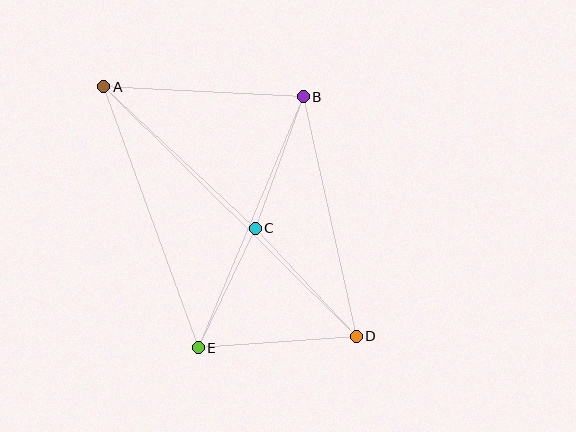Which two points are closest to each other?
Points C and E are closest to each other.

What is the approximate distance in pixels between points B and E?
The distance between B and E is approximately 272 pixels.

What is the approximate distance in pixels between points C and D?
The distance between C and D is approximately 148 pixels.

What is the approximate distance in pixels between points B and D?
The distance between B and D is approximately 245 pixels.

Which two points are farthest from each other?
Points A and D are farthest from each other.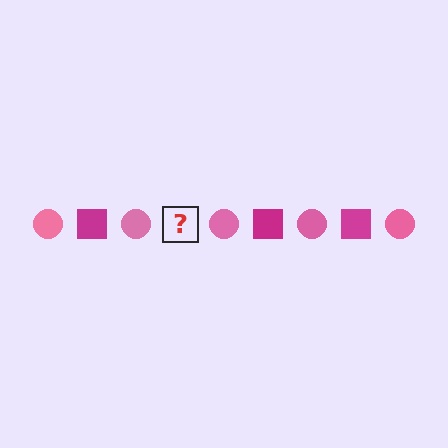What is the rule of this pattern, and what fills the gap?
The rule is that the pattern alternates between pink circle and magenta square. The gap should be filled with a magenta square.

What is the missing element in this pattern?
The missing element is a magenta square.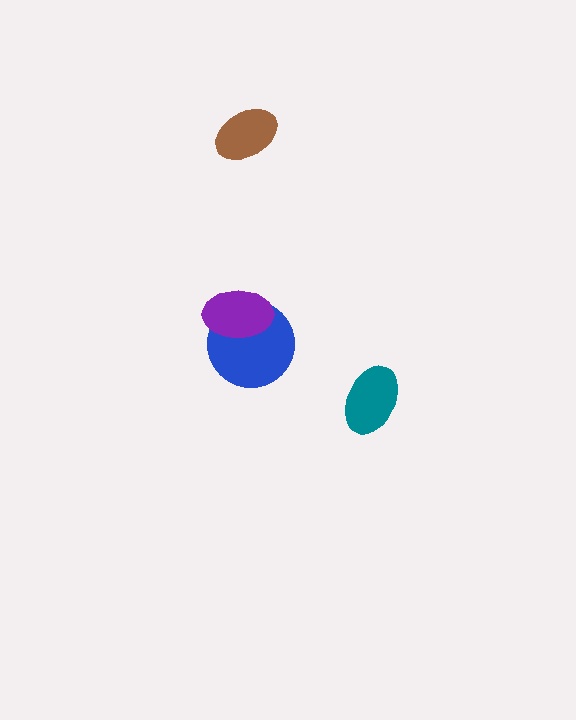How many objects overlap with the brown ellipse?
0 objects overlap with the brown ellipse.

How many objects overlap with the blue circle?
1 object overlaps with the blue circle.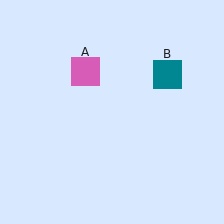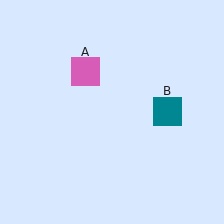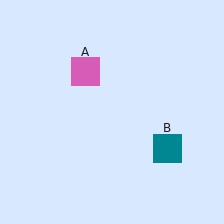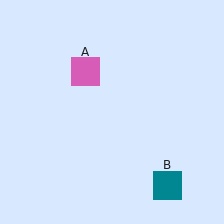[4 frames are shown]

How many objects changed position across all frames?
1 object changed position: teal square (object B).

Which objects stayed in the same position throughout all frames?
Pink square (object A) remained stationary.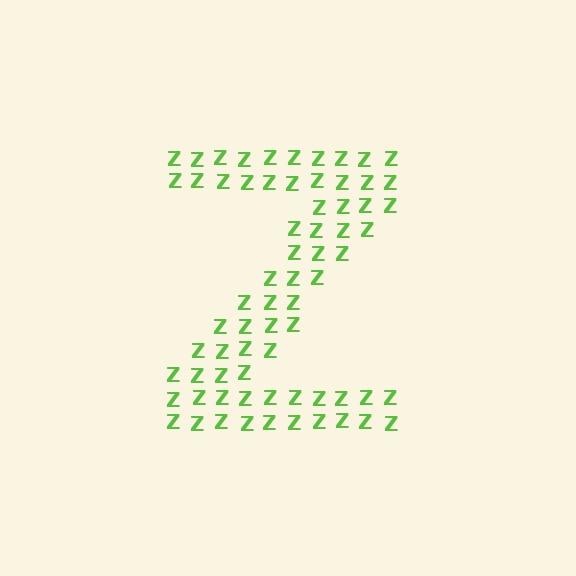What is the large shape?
The large shape is the letter Z.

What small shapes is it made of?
It is made of small letter Z's.